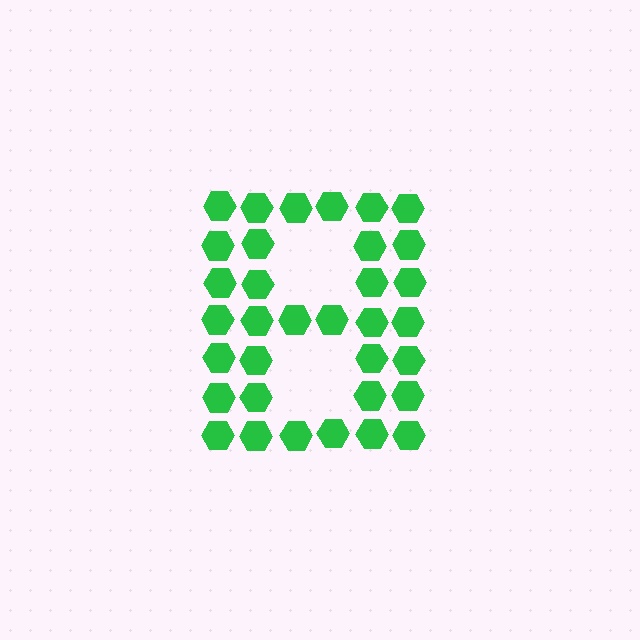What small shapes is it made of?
It is made of small hexagons.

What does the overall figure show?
The overall figure shows the letter B.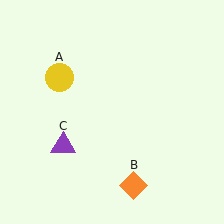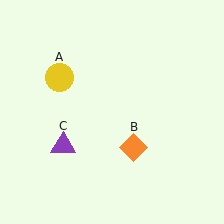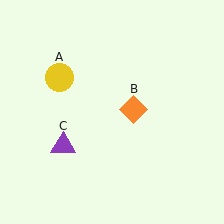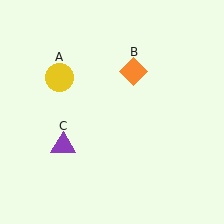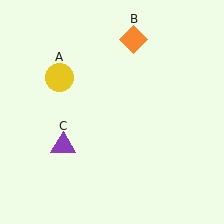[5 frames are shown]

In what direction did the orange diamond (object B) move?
The orange diamond (object B) moved up.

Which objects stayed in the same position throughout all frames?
Yellow circle (object A) and purple triangle (object C) remained stationary.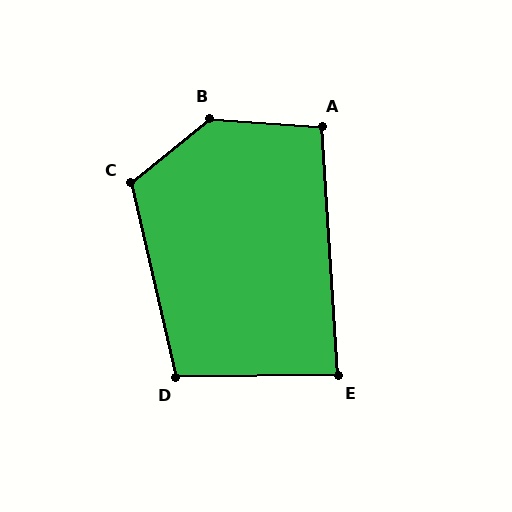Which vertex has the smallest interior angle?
E, at approximately 87 degrees.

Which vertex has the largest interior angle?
B, at approximately 137 degrees.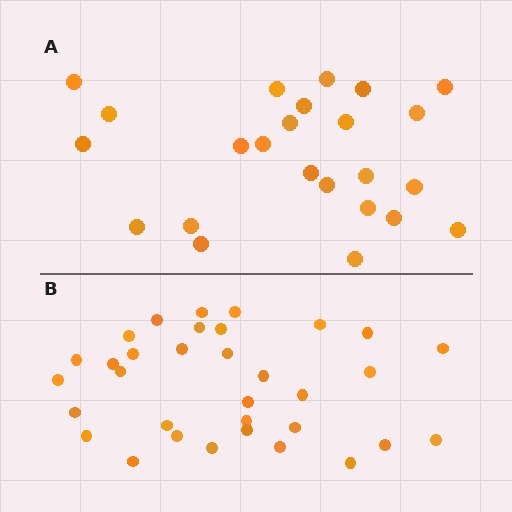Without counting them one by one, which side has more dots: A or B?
Region B (the bottom region) has more dots.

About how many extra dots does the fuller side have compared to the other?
Region B has roughly 8 or so more dots than region A.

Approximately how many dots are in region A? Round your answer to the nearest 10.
About 20 dots. (The exact count is 24, which rounds to 20.)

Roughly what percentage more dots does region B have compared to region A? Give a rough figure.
About 40% more.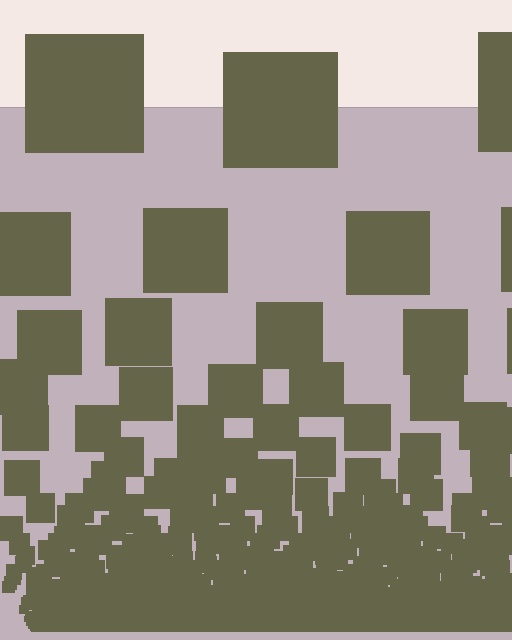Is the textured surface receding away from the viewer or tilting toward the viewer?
The surface appears to tilt toward the viewer. Texture elements get larger and sparser toward the top.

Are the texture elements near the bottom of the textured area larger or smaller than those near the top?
Smaller. The gradient is inverted — elements near the bottom are smaller and denser.